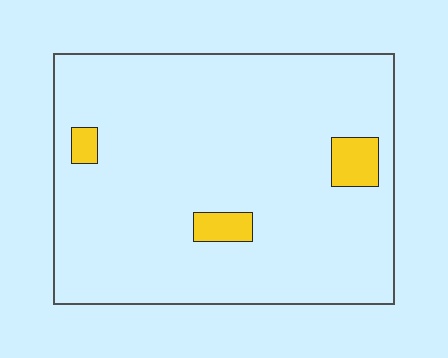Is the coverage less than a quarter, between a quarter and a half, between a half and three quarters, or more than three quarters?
Less than a quarter.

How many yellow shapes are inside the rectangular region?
3.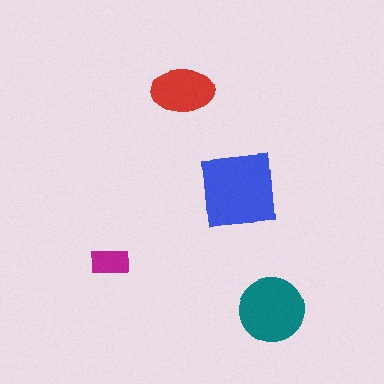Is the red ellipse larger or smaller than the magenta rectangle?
Larger.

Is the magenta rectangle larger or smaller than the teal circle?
Smaller.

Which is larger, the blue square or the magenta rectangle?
The blue square.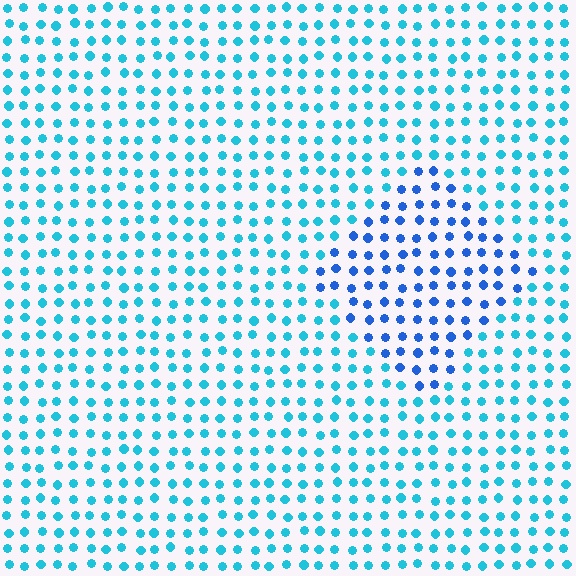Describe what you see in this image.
The image is filled with small cyan elements in a uniform arrangement. A diamond-shaped region is visible where the elements are tinted to a slightly different hue, forming a subtle color boundary.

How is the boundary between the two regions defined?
The boundary is defined purely by a slight shift in hue (about 32 degrees). Spacing, size, and orientation are identical on both sides.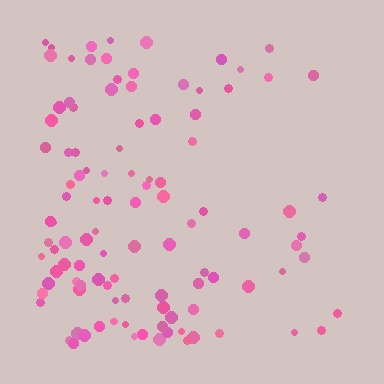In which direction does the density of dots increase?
From right to left, with the left side densest.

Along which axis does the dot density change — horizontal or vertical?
Horizontal.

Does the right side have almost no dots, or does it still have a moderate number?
Still a moderate number, just noticeably fewer than the left.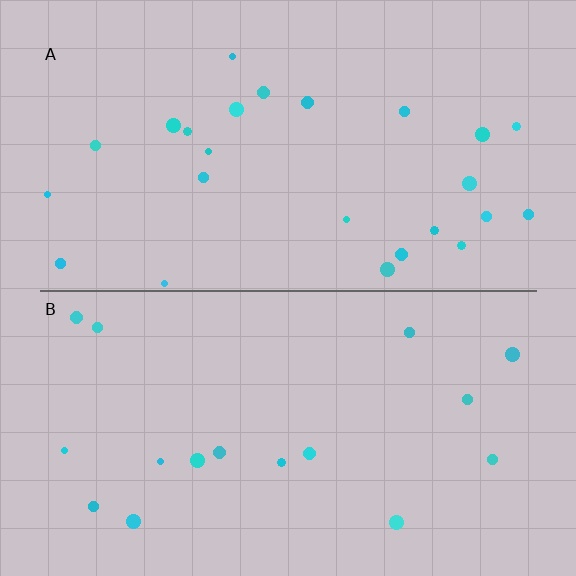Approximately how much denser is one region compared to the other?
Approximately 1.5× — region A over region B.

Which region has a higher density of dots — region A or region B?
A (the top).